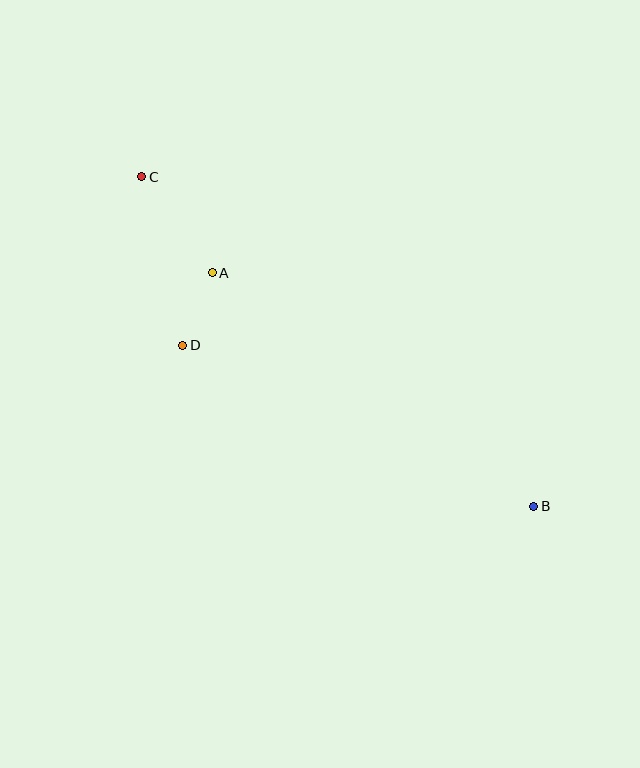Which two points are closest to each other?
Points A and D are closest to each other.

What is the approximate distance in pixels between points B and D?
The distance between B and D is approximately 386 pixels.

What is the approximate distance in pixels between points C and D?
The distance between C and D is approximately 173 pixels.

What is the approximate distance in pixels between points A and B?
The distance between A and B is approximately 397 pixels.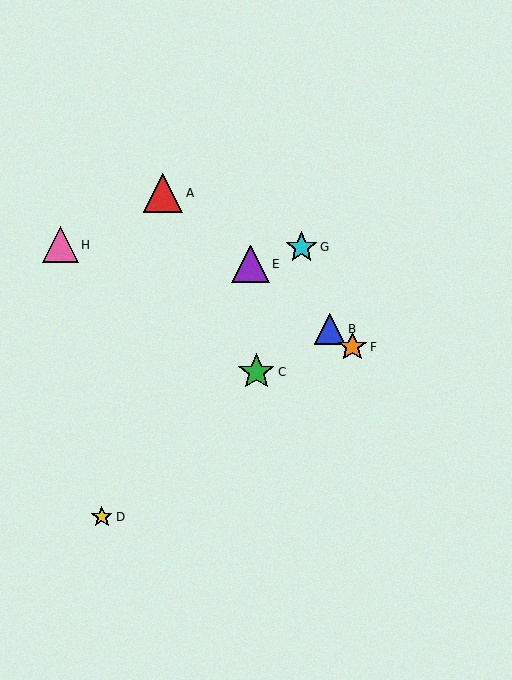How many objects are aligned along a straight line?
4 objects (A, B, E, F) are aligned along a straight line.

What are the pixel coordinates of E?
Object E is at (250, 264).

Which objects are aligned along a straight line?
Objects A, B, E, F are aligned along a straight line.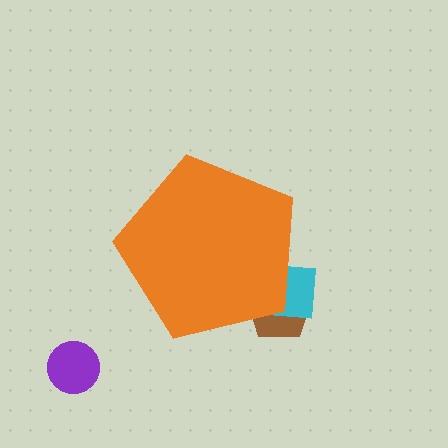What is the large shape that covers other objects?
An orange pentagon.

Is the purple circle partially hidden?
No, the purple circle is fully visible.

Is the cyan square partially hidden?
Yes, the cyan square is partially hidden behind the orange pentagon.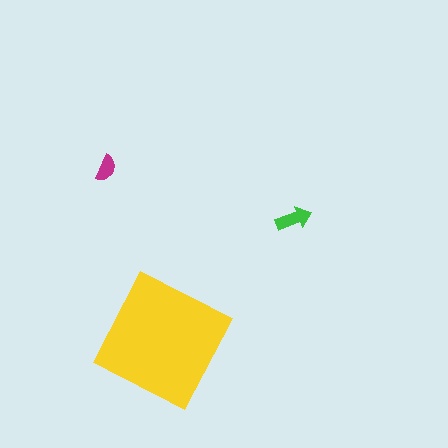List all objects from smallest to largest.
The magenta semicircle, the green arrow, the yellow square.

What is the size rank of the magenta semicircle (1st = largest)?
3rd.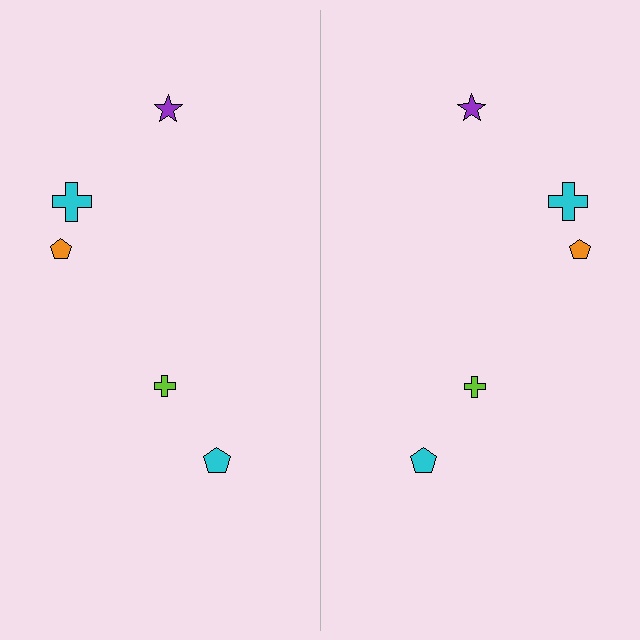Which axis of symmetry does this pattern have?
The pattern has a vertical axis of symmetry running through the center of the image.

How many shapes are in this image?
There are 10 shapes in this image.